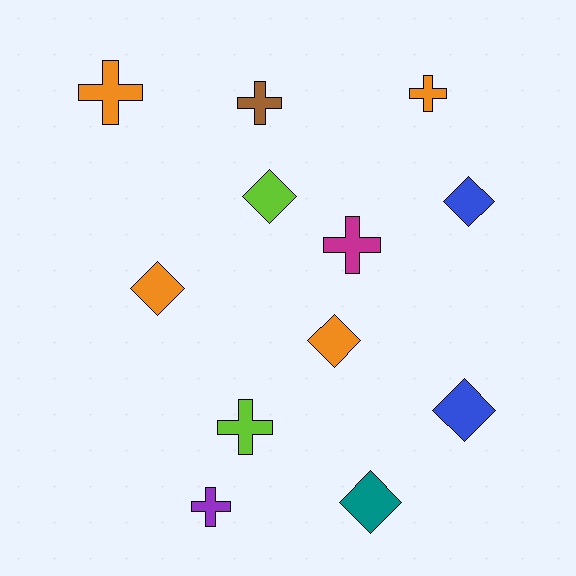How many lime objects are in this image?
There are 2 lime objects.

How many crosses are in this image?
There are 6 crosses.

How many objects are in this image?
There are 12 objects.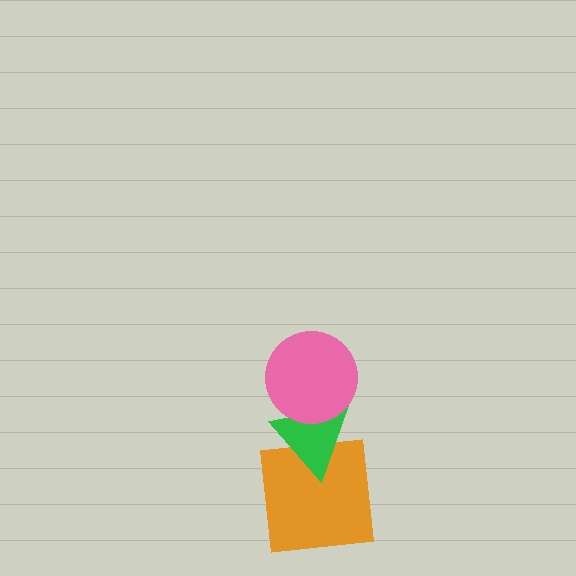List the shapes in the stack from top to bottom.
From top to bottom: the pink circle, the green triangle, the orange square.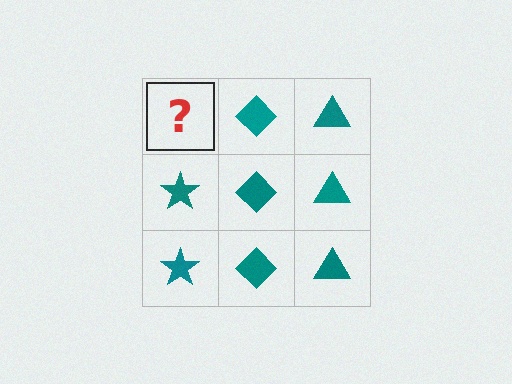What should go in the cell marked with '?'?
The missing cell should contain a teal star.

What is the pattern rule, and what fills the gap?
The rule is that each column has a consistent shape. The gap should be filled with a teal star.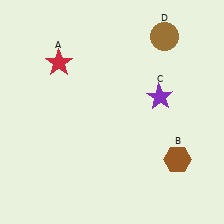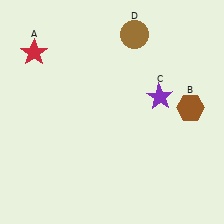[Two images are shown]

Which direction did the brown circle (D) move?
The brown circle (D) moved left.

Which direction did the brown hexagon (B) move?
The brown hexagon (B) moved up.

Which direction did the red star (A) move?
The red star (A) moved left.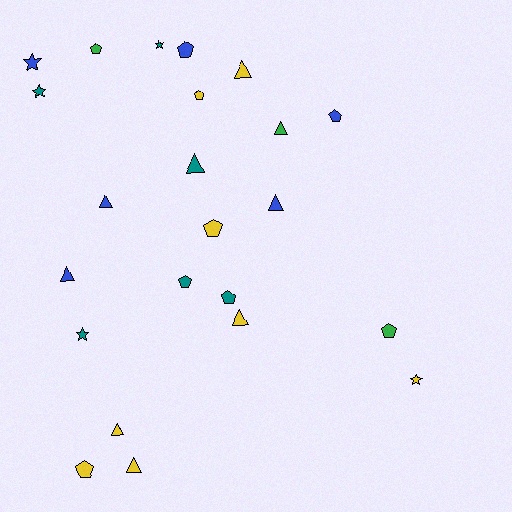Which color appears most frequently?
Yellow, with 8 objects.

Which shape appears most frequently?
Pentagon, with 9 objects.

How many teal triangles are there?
There is 1 teal triangle.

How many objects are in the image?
There are 23 objects.